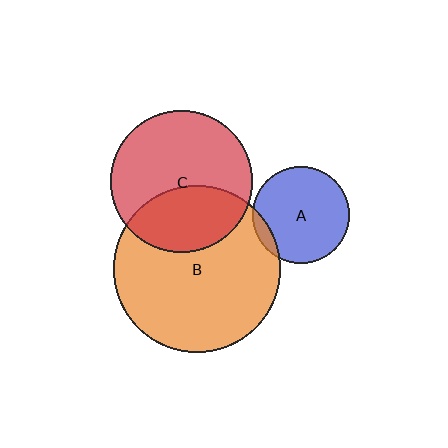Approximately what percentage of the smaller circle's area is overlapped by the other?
Approximately 10%.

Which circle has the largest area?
Circle B (orange).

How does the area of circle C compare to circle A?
Approximately 2.2 times.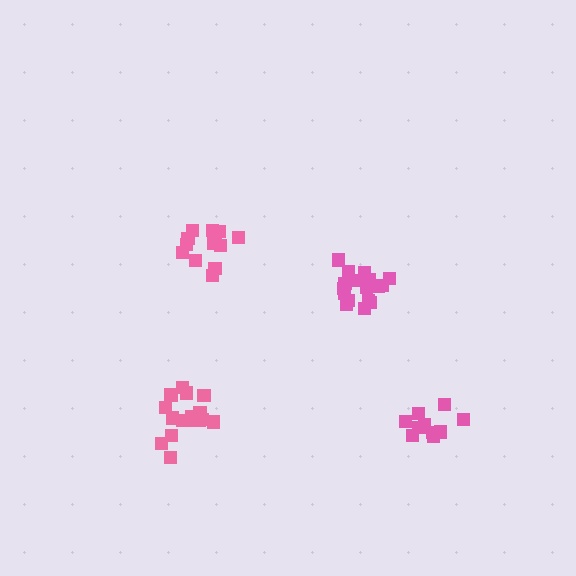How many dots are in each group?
Group 1: 11 dots, Group 2: 17 dots, Group 3: 16 dots, Group 4: 13 dots (57 total).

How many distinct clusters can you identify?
There are 4 distinct clusters.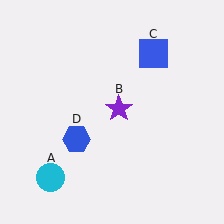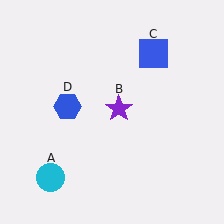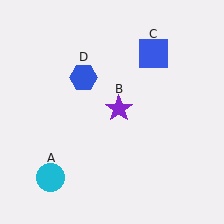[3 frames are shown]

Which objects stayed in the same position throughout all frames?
Cyan circle (object A) and purple star (object B) and blue square (object C) remained stationary.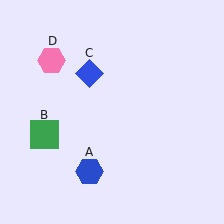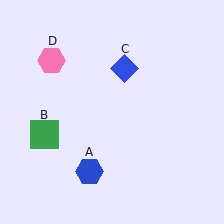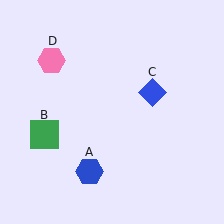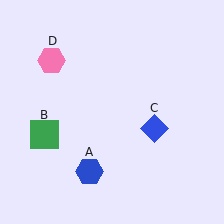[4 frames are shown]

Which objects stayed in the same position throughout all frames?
Blue hexagon (object A) and green square (object B) and pink hexagon (object D) remained stationary.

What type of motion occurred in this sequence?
The blue diamond (object C) rotated clockwise around the center of the scene.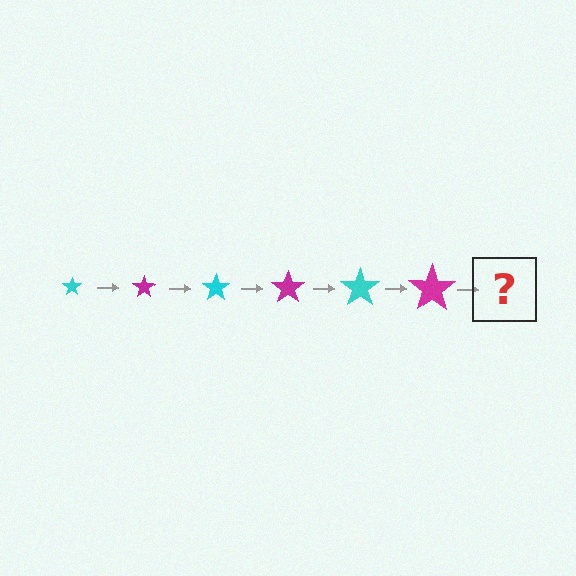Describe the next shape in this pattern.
It should be a cyan star, larger than the previous one.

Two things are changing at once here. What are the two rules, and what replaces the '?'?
The two rules are that the star grows larger each step and the color cycles through cyan and magenta. The '?' should be a cyan star, larger than the previous one.